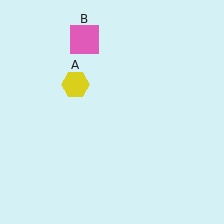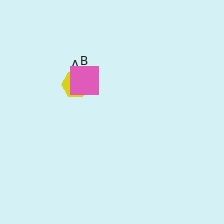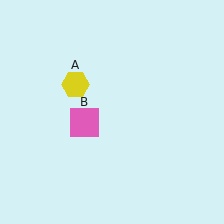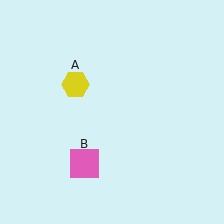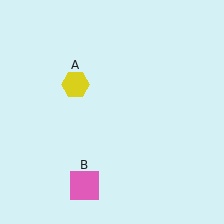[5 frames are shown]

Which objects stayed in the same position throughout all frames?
Yellow hexagon (object A) remained stationary.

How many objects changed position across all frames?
1 object changed position: pink square (object B).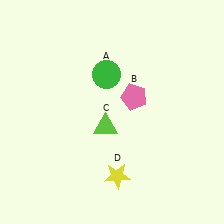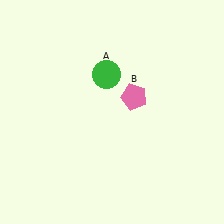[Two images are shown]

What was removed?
The yellow star (D), the lime triangle (C) were removed in Image 2.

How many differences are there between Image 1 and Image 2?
There are 2 differences between the two images.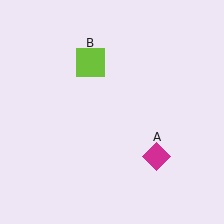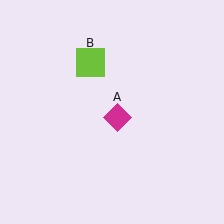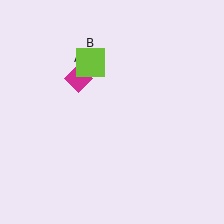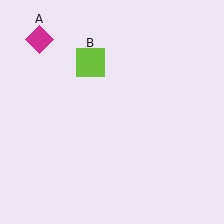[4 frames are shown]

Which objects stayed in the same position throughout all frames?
Lime square (object B) remained stationary.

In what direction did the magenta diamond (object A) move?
The magenta diamond (object A) moved up and to the left.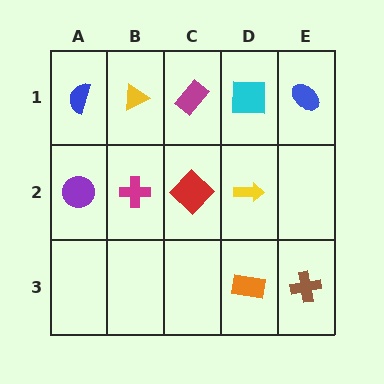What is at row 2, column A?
A purple circle.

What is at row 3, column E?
A brown cross.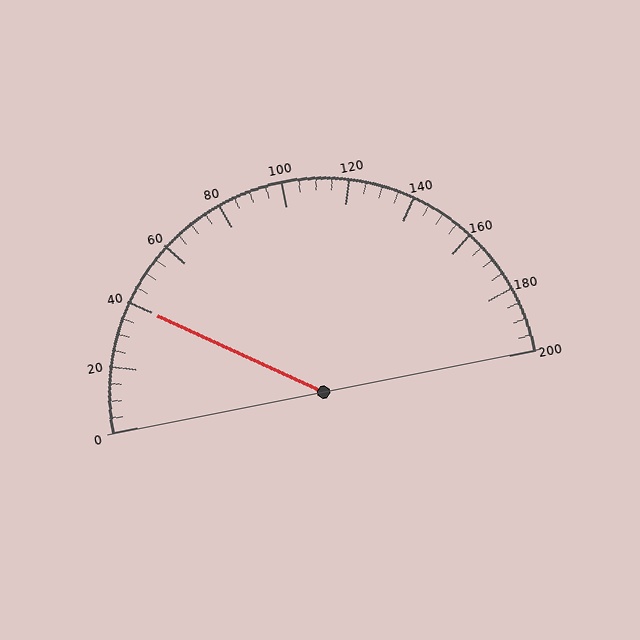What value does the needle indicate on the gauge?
The needle indicates approximately 40.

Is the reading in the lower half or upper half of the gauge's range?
The reading is in the lower half of the range (0 to 200).